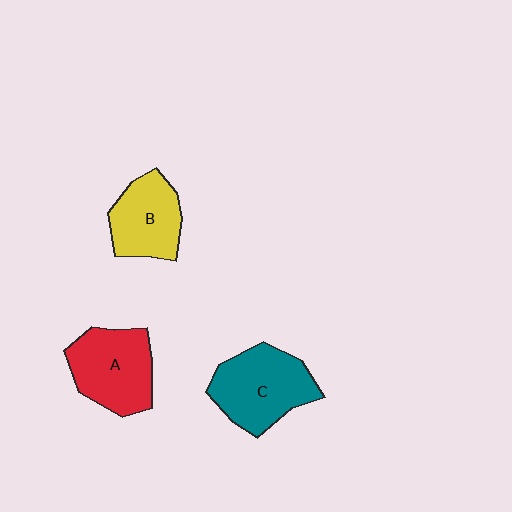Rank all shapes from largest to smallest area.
From largest to smallest: C (teal), A (red), B (yellow).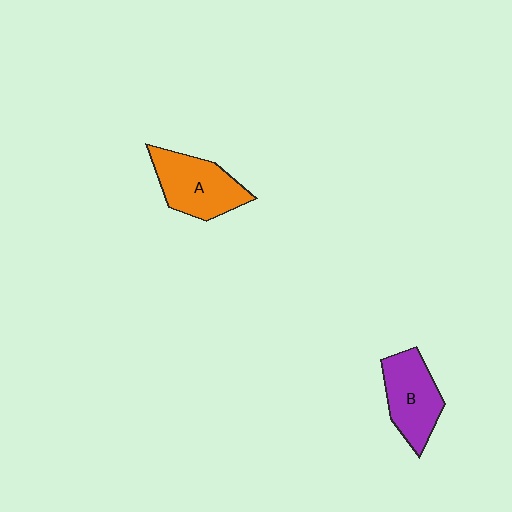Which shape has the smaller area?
Shape B (purple).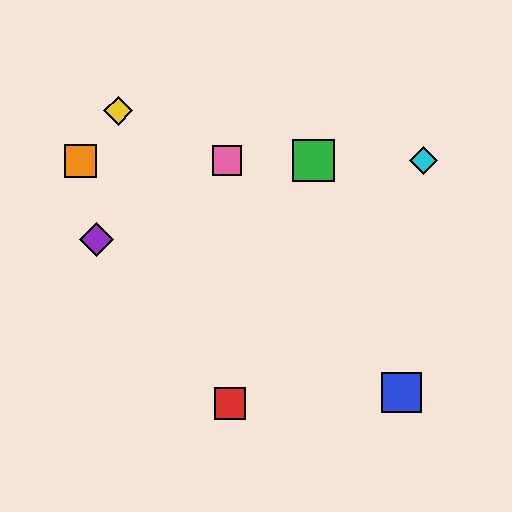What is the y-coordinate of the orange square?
The orange square is at y≈161.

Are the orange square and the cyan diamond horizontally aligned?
Yes, both are at y≈161.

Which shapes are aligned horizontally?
The green square, the orange square, the cyan diamond, the pink square are aligned horizontally.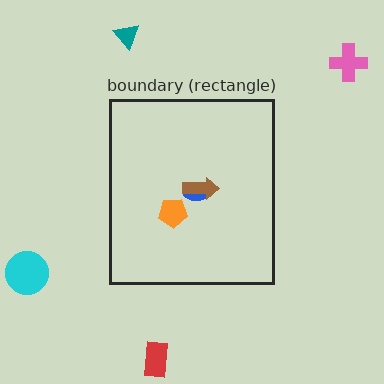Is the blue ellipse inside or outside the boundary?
Inside.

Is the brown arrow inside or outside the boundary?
Inside.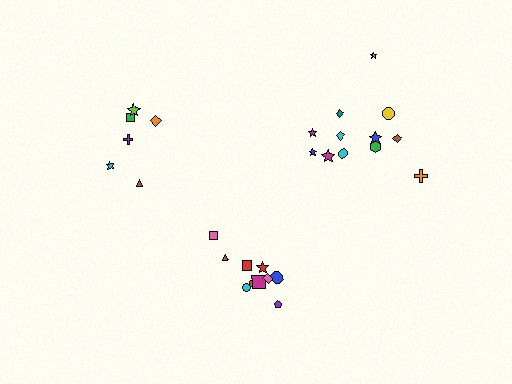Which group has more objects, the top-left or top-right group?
The top-right group.